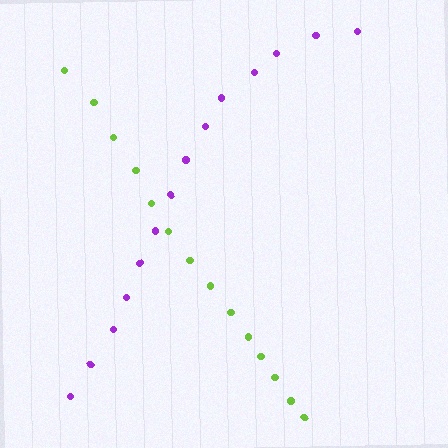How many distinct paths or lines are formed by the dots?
There are 2 distinct paths.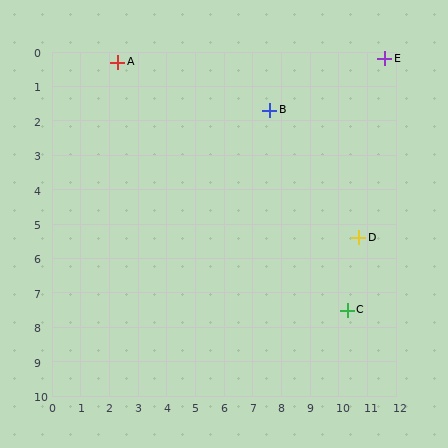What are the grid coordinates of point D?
Point D is at approximately (10.7, 5.4).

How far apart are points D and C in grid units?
Points D and C are about 2.1 grid units apart.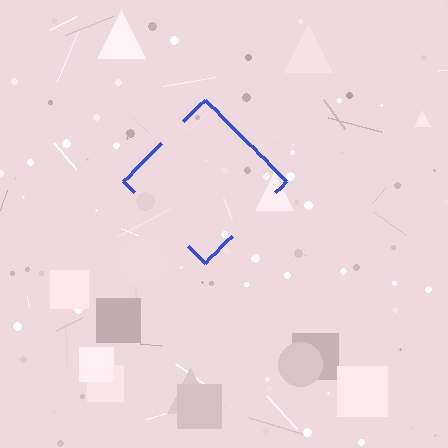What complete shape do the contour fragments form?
The contour fragments form a diamond.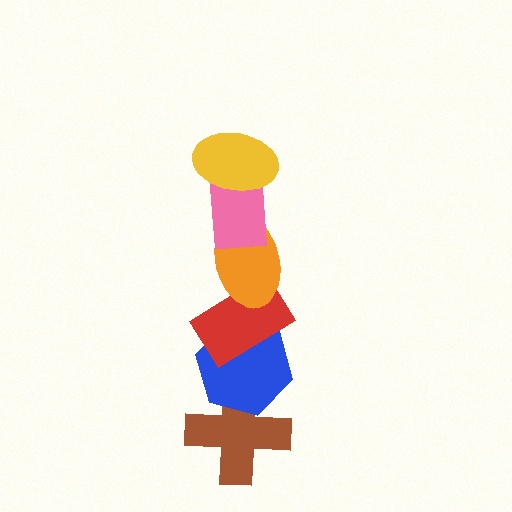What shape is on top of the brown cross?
The blue hexagon is on top of the brown cross.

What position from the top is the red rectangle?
The red rectangle is 4th from the top.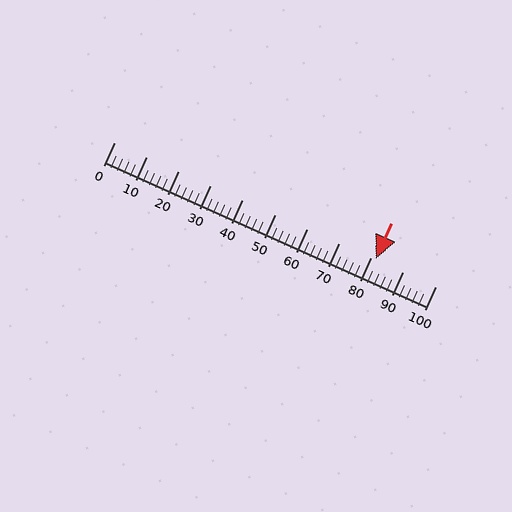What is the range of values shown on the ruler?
The ruler shows values from 0 to 100.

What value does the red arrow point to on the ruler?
The red arrow points to approximately 81.